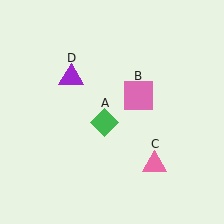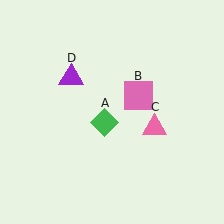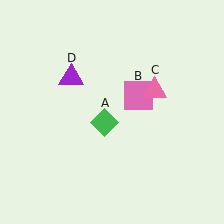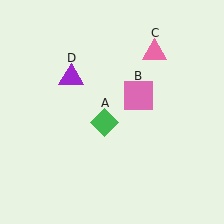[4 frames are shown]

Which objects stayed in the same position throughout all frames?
Green diamond (object A) and pink square (object B) and purple triangle (object D) remained stationary.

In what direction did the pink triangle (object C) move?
The pink triangle (object C) moved up.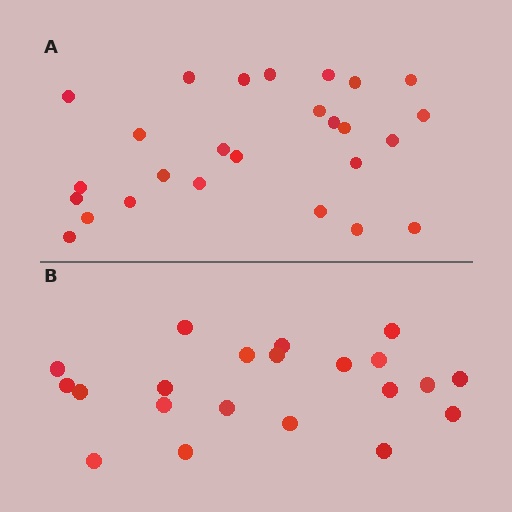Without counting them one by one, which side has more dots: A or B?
Region A (the top region) has more dots.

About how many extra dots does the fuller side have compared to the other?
Region A has about 5 more dots than region B.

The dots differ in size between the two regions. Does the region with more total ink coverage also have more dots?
No. Region B has more total ink coverage because its dots are larger, but region A actually contains more individual dots. Total area can be misleading — the number of items is what matters here.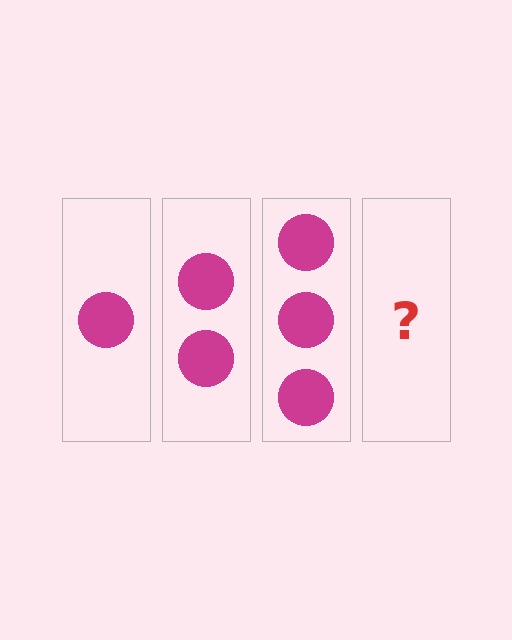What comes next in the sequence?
The next element should be 4 circles.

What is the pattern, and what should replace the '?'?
The pattern is that each step adds one more circle. The '?' should be 4 circles.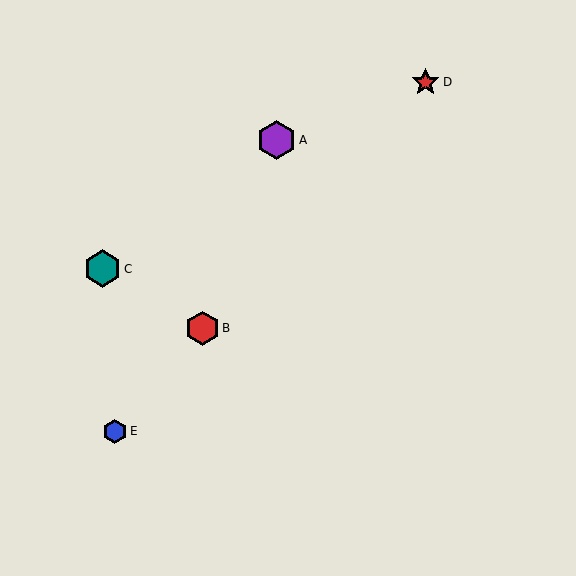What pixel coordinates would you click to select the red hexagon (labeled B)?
Click at (202, 328) to select the red hexagon B.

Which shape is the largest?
The purple hexagon (labeled A) is the largest.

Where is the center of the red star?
The center of the red star is at (425, 82).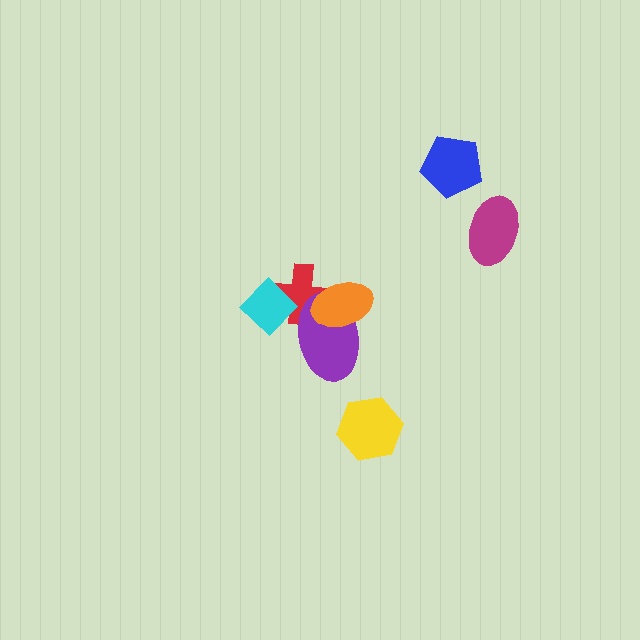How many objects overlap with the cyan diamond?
1 object overlaps with the cyan diamond.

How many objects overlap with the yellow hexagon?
0 objects overlap with the yellow hexagon.